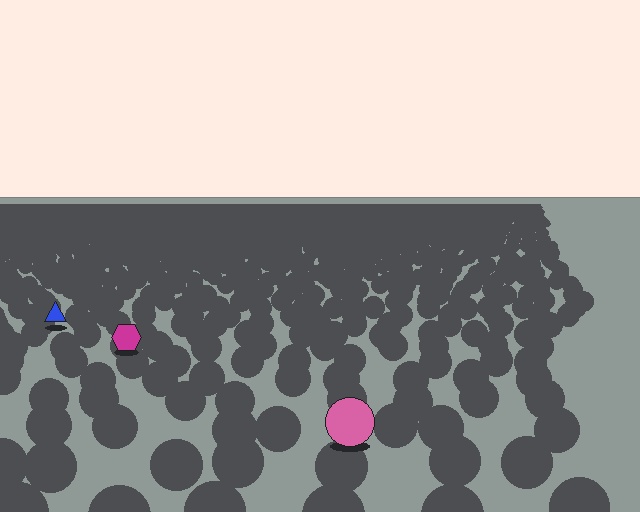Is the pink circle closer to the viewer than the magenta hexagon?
Yes. The pink circle is closer — you can tell from the texture gradient: the ground texture is coarser near it.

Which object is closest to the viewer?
The pink circle is closest. The texture marks near it are larger and more spread out.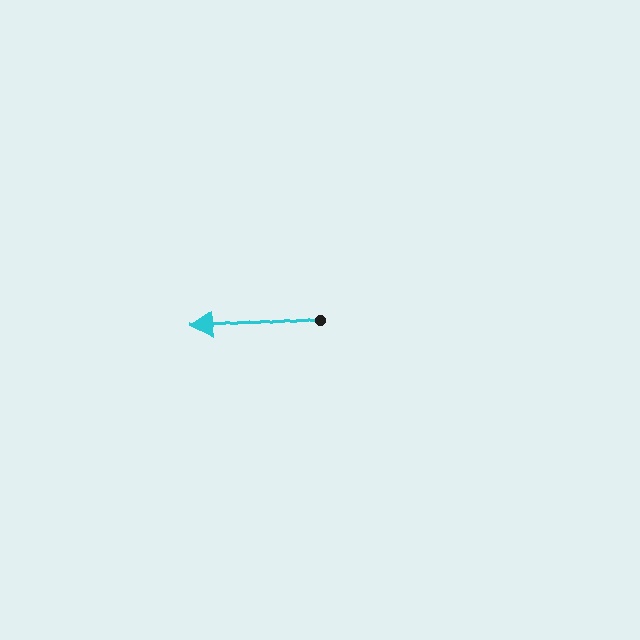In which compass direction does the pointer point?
West.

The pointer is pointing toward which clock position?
Roughly 9 o'clock.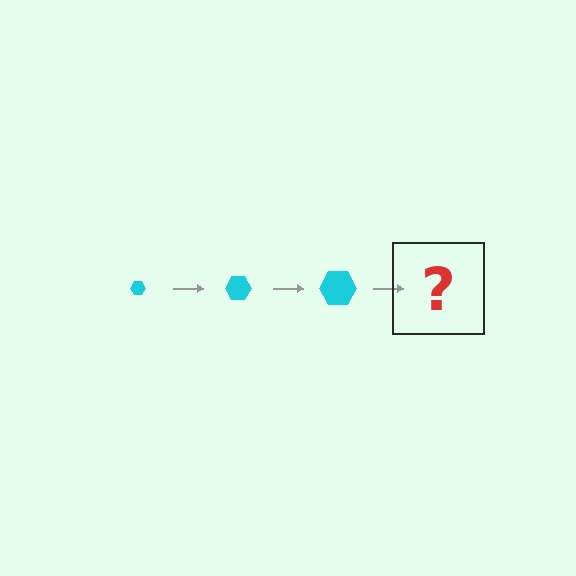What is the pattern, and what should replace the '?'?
The pattern is that the hexagon gets progressively larger each step. The '?' should be a cyan hexagon, larger than the previous one.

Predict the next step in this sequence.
The next step is a cyan hexagon, larger than the previous one.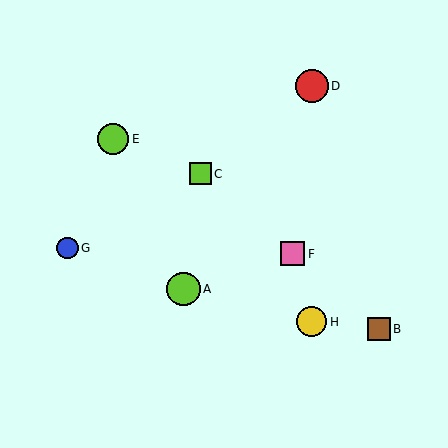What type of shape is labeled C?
Shape C is a lime square.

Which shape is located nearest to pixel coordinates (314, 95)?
The red circle (labeled D) at (312, 86) is nearest to that location.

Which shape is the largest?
The lime circle (labeled A) is the largest.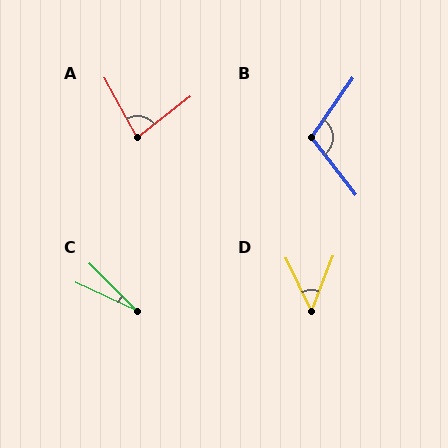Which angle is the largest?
B, at approximately 107 degrees.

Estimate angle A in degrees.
Approximately 81 degrees.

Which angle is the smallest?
C, at approximately 21 degrees.